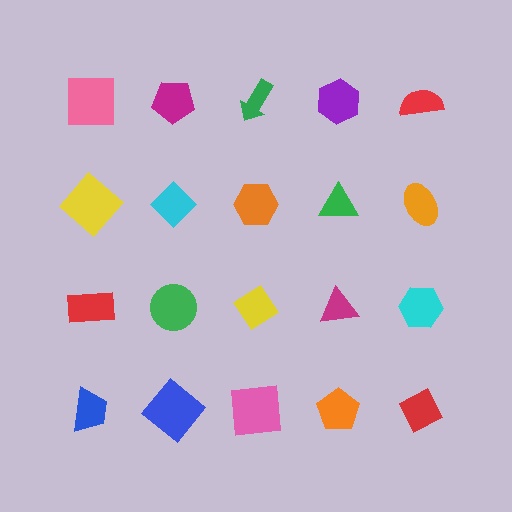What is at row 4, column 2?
A blue diamond.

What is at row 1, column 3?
A green arrow.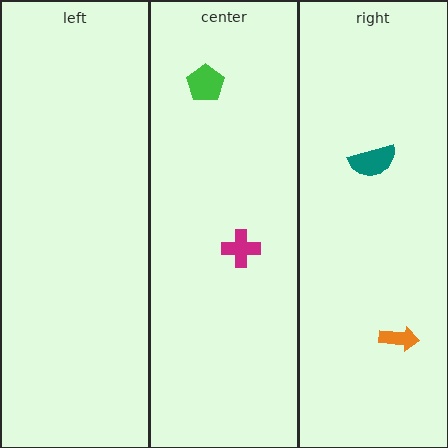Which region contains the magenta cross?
The center region.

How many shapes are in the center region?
2.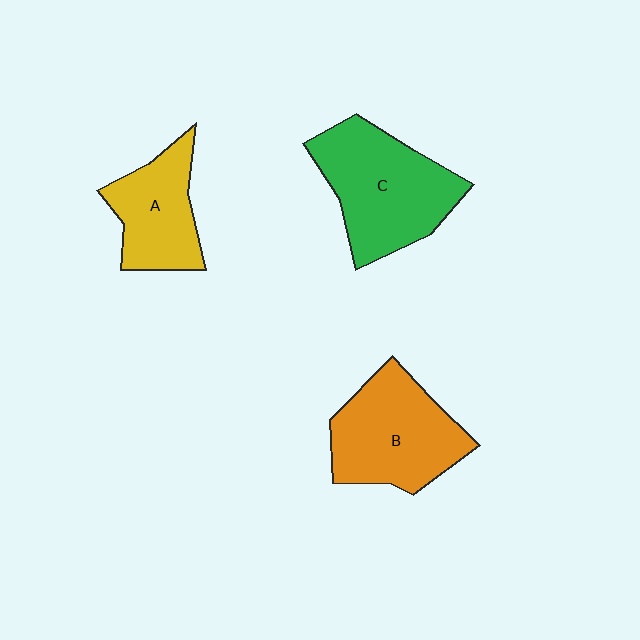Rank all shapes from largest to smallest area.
From largest to smallest: C (green), B (orange), A (yellow).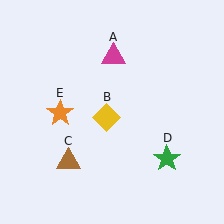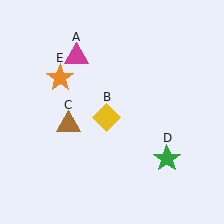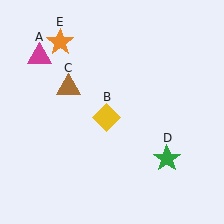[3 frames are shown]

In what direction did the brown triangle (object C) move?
The brown triangle (object C) moved up.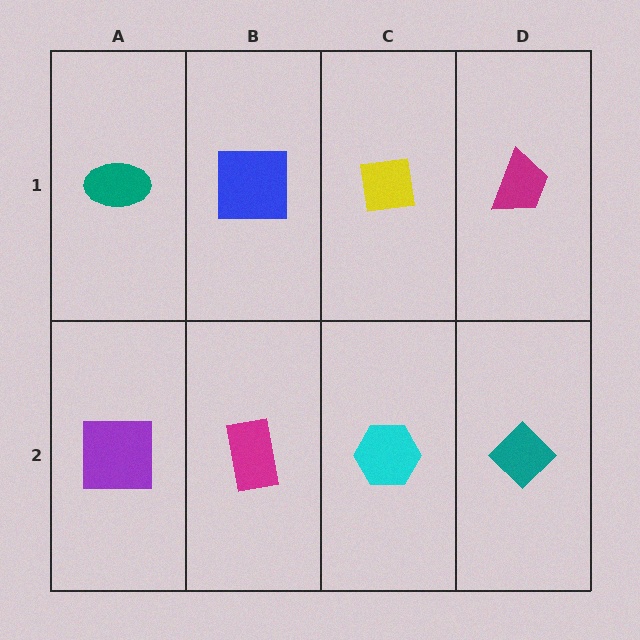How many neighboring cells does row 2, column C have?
3.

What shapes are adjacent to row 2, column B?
A blue square (row 1, column B), a purple square (row 2, column A), a cyan hexagon (row 2, column C).